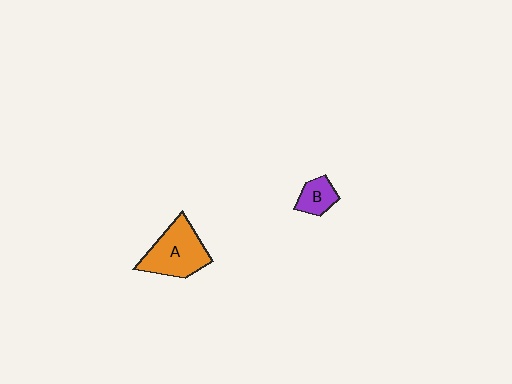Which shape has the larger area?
Shape A (orange).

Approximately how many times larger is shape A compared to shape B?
Approximately 2.3 times.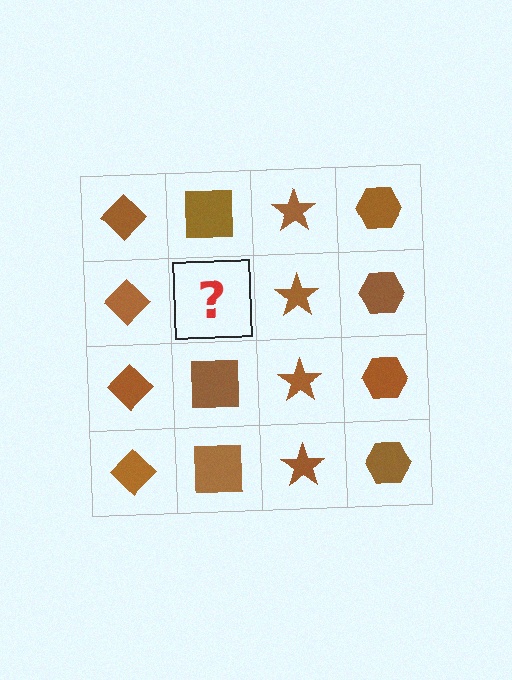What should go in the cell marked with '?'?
The missing cell should contain a brown square.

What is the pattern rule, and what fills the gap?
The rule is that each column has a consistent shape. The gap should be filled with a brown square.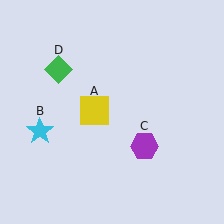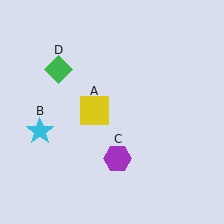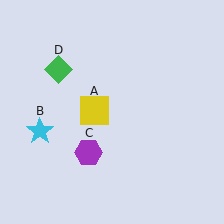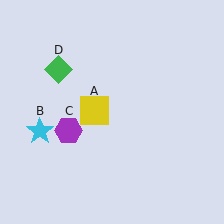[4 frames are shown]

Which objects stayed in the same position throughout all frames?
Yellow square (object A) and cyan star (object B) and green diamond (object D) remained stationary.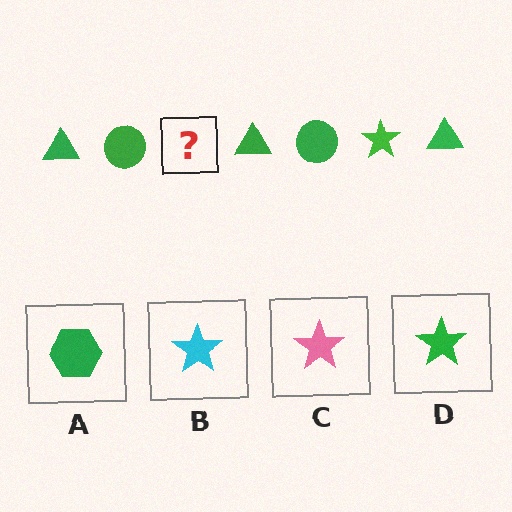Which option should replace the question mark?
Option D.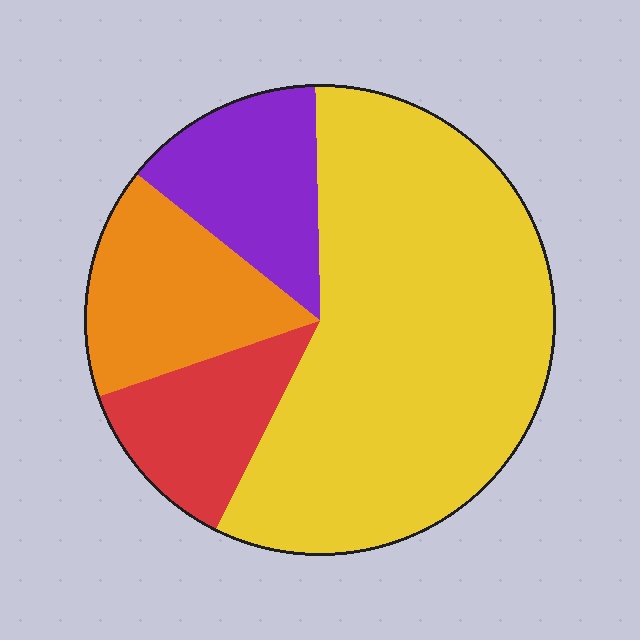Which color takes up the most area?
Yellow, at roughly 60%.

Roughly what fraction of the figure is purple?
Purple covers about 15% of the figure.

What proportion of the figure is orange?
Orange covers 16% of the figure.